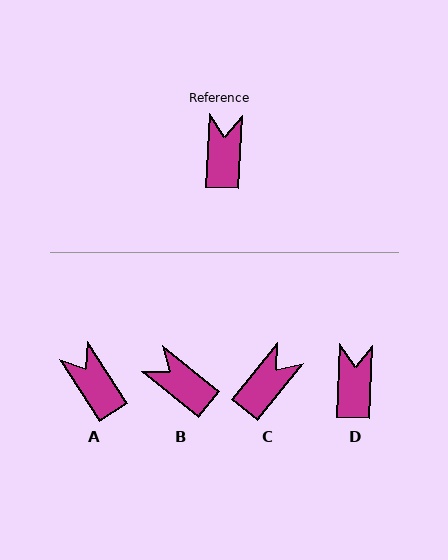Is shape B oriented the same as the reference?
No, it is off by about 54 degrees.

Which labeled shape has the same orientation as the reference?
D.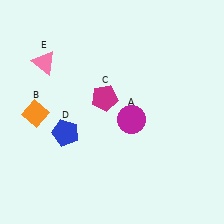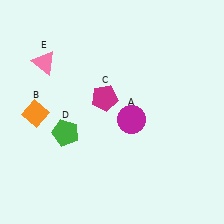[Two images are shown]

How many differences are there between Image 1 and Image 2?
There is 1 difference between the two images.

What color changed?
The pentagon (D) changed from blue in Image 1 to green in Image 2.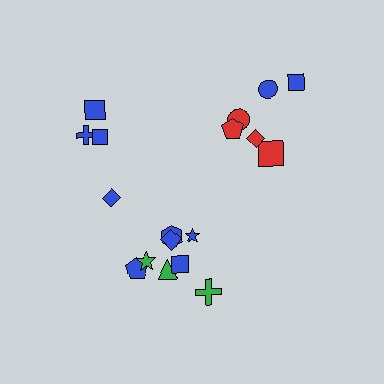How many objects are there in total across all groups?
There are 18 objects.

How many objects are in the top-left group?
There are 4 objects.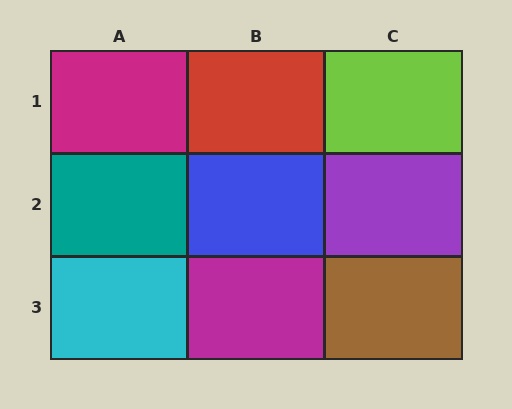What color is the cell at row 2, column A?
Teal.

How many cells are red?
1 cell is red.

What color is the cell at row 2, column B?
Blue.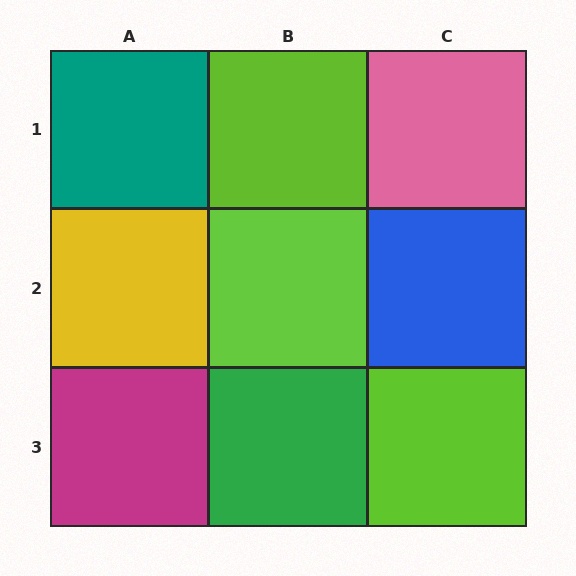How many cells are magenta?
1 cell is magenta.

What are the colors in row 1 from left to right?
Teal, lime, pink.